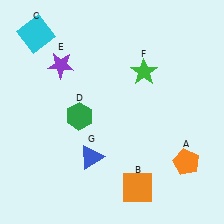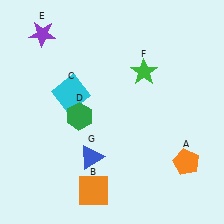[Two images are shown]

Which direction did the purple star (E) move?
The purple star (E) moved up.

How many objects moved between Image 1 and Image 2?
3 objects moved between the two images.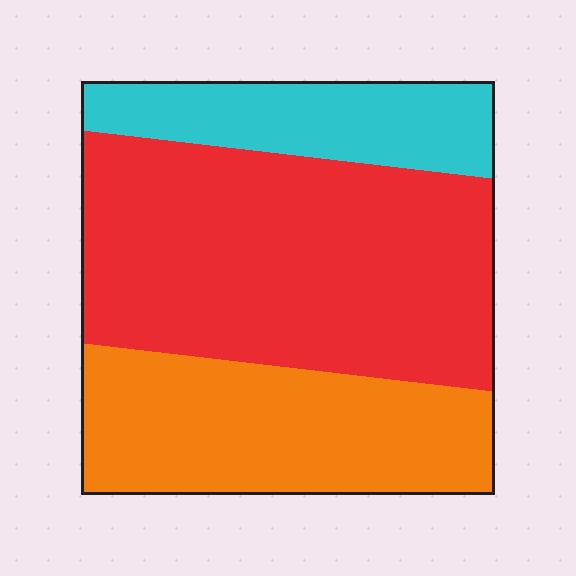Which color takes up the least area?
Cyan, at roughly 20%.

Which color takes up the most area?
Red, at roughly 50%.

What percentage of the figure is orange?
Orange takes up about one third (1/3) of the figure.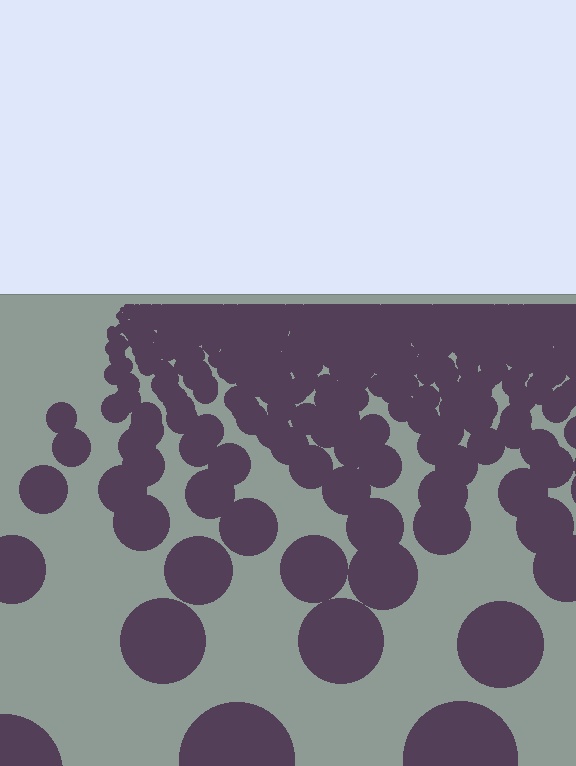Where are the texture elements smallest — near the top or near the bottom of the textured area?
Near the top.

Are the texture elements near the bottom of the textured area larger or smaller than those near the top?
Larger. Near the bottom, elements are closer to the viewer and appear at a bigger on-screen size.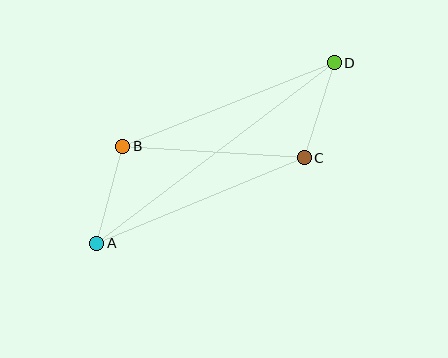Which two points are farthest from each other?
Points A and D are farthest from each other.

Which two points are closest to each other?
Points C and D are closest to each other.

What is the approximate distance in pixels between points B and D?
The distance between B and D is approximately 227 pixels.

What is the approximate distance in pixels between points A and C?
The distance between A and C is approximately 224 pixels.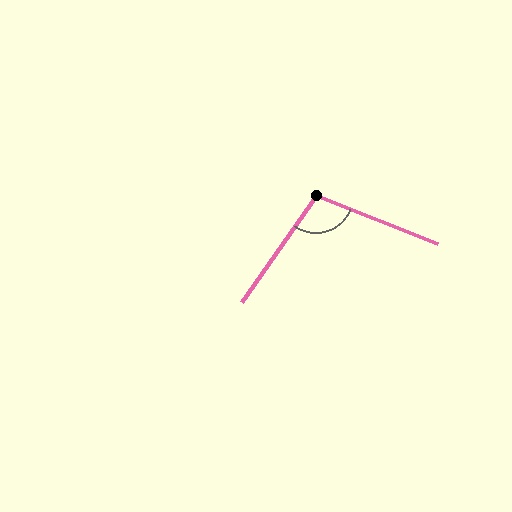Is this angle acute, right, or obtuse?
It is obtuse.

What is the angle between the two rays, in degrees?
Approximately 104 degrees.